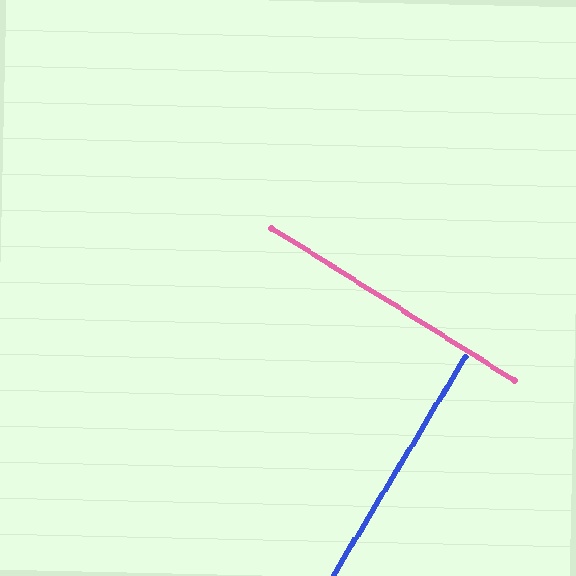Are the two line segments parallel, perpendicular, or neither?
Perpendicular — they meet at approximately 89°.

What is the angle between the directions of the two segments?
Approximately 89 degrees.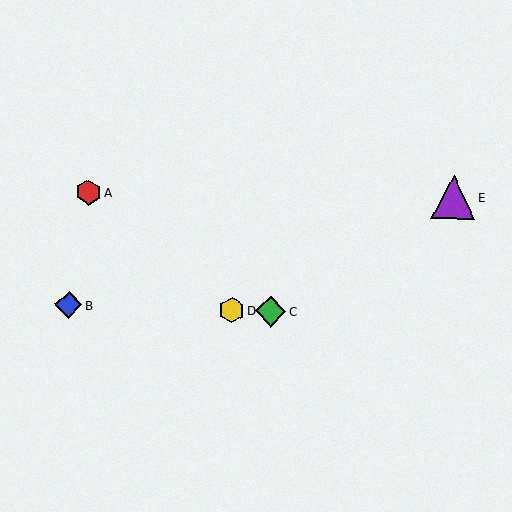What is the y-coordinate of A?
Object A is at y≈192.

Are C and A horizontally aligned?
No, C is at y≈311 and A is at y≈192.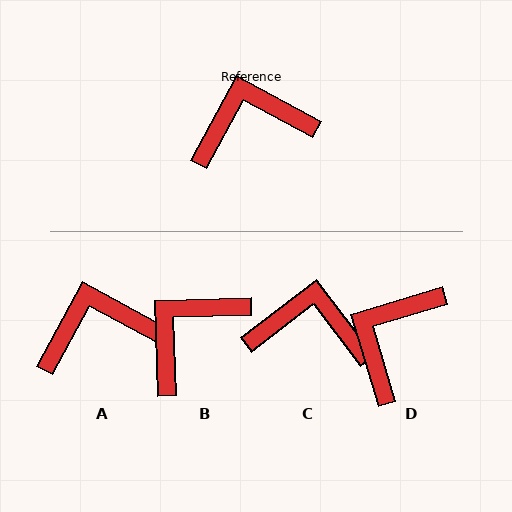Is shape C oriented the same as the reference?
No, it is off by about 24 degrees.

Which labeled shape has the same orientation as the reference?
A.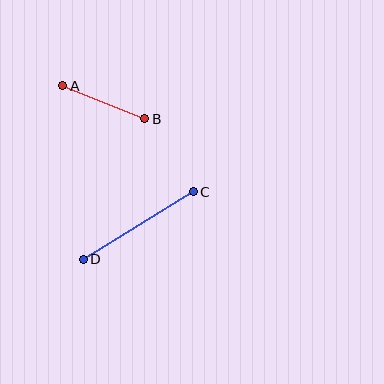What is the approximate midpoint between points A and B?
The midpoint is at approximately (104, 102) pixels.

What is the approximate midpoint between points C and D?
The midpoint is at approximately (138, 225) pixels.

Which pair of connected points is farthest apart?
Points C and D are farthest apart.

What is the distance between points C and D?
The distance is approximately 129 pixels.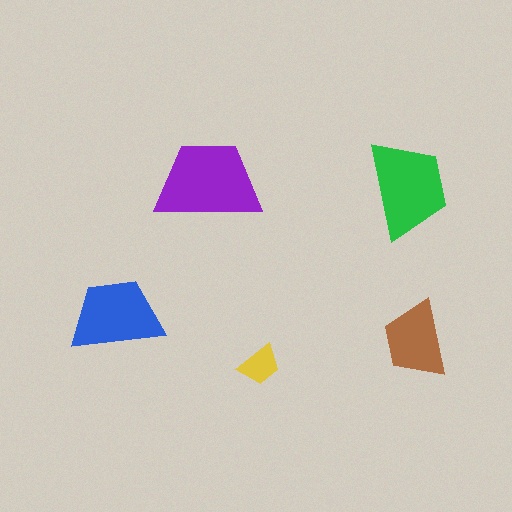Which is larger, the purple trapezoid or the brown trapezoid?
The purple one.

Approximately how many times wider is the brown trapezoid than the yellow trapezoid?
About 2 times wider.